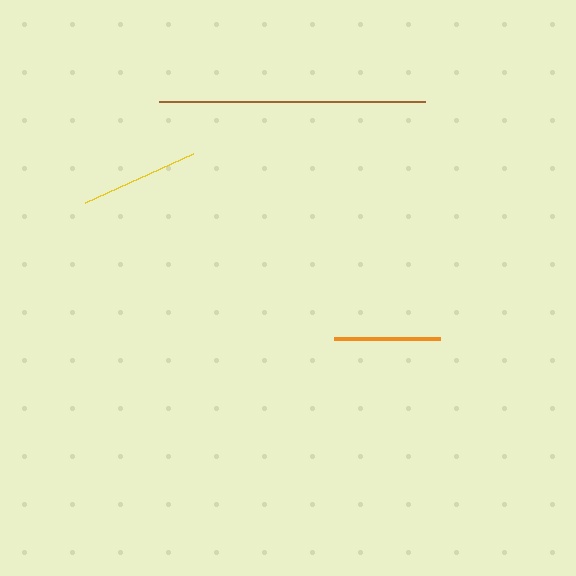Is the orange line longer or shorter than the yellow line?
The yellow line is longer than the orange line.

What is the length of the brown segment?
The brown segment is approximately 266 pixels long.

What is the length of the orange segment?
The orange segment is approximately 106 pixels long.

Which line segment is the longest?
The brown line is the longest at approximately 266 pixels.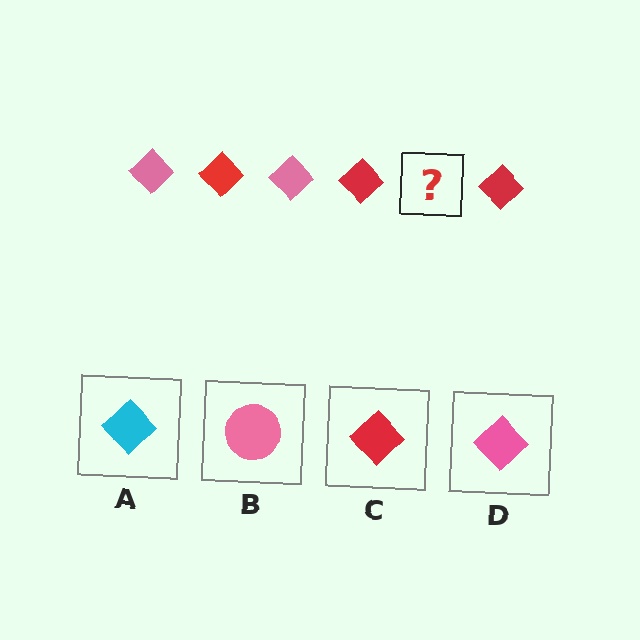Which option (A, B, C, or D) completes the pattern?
D.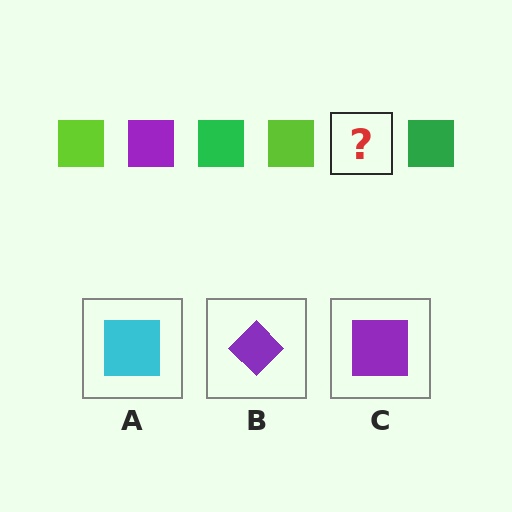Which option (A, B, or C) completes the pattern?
C.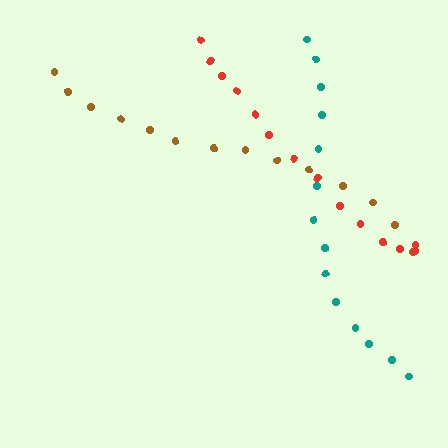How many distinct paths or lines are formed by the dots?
There are 3 distinct paths.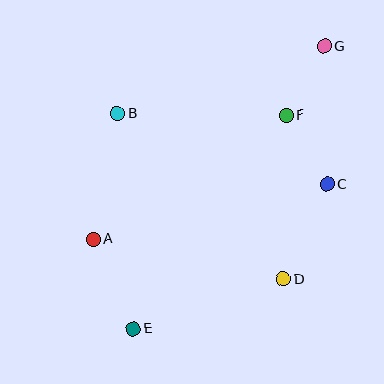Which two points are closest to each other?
Points F and G are closest to each other.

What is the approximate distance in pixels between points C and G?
The distance between C and G is approximately 138 pixels.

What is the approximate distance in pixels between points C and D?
The distance between C and D is approximately 105 pixels.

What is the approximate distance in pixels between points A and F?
The distance between A and F is approximately 229 pixels.